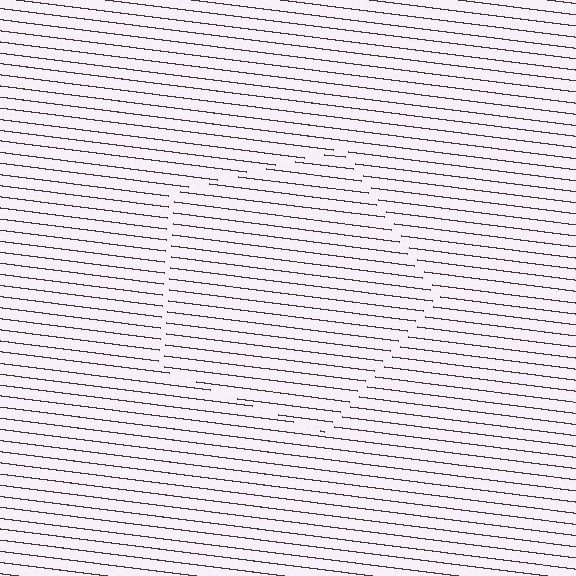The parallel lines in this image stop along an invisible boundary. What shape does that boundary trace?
An illusory pentagon. The interior of the shape contains the same grating, shifted by half a period — the contour is defined by the phase discontinuity where line-ends from the inner and outer gratings abut.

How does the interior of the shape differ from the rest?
The interior of the shape contains the same grating, shifted by half a period — the contour is defined by the phase discontinuity where line-ends from the inner and outer gratings abut.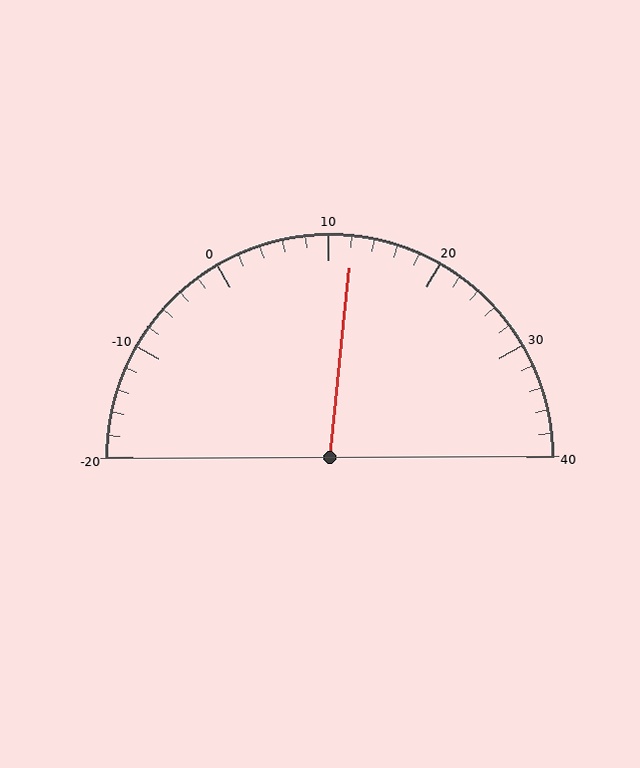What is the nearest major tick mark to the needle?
The nearest major tick mark is 10.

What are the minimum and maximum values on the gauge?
The gauge ranges from -20 to 40.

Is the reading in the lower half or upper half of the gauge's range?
The reading is in the upper half of the range (-20 to 40).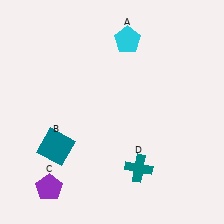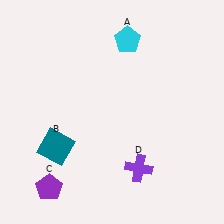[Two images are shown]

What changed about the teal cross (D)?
In Image 1, D is teal. In Image 2, it changed to purple.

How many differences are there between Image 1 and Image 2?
There is 1 difference between the two images.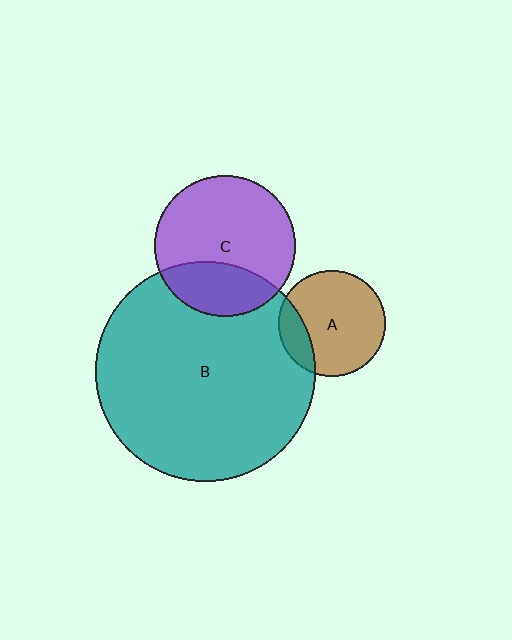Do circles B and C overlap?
Yes.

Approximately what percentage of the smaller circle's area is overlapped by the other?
Approximately 30%.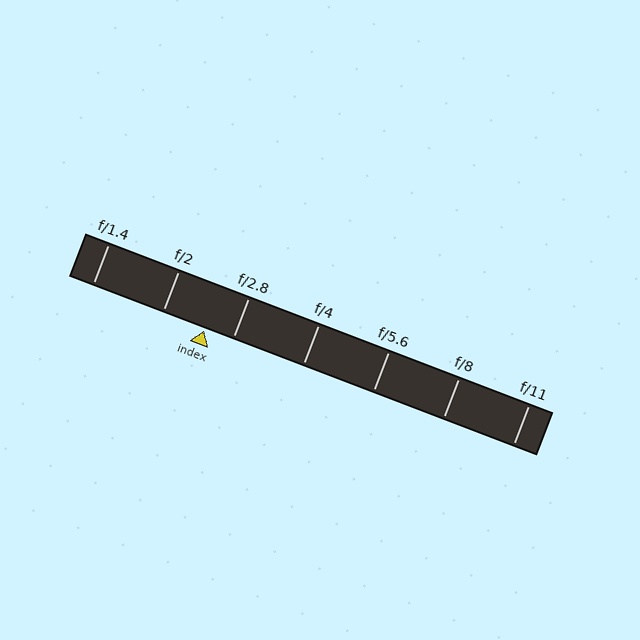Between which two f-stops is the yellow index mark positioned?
The index mark is between f/2 and f/2.8.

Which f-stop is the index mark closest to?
The index mark is closest to f/2.8.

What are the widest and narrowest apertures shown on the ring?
The widest aperture shown is f/1.4 and the narrowest is f/11.